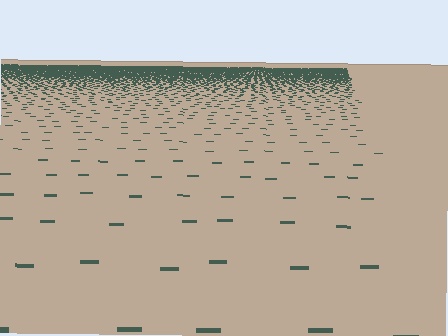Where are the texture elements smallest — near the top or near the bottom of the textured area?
Near the top.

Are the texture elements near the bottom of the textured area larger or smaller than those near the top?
Larger. Near the bottom, elements are closer to the viewer and appear at a bigger on-screen size.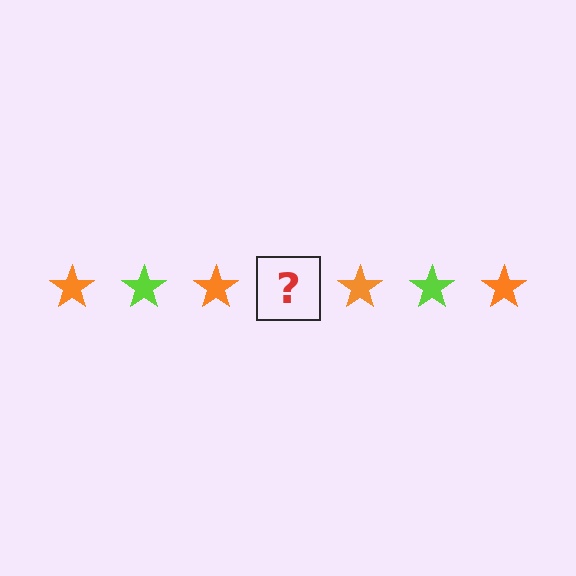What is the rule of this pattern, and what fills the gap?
The rule is that the pattern cycles through orange, lime stars. The gap should be filled with a lime star.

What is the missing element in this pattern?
The missing element is a lime star.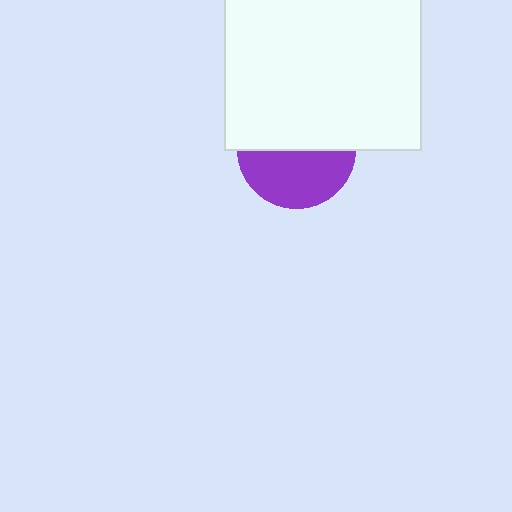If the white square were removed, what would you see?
You would see the complete purple circle.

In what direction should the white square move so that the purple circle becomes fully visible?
The white square should move up. That is the shortest direction to clear the overlap and leave the purple circle fully visible.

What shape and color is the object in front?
The object in front is a white square.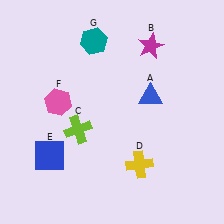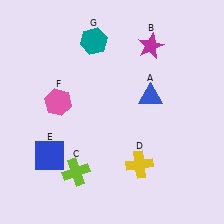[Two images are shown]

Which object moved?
The lime cross (C) moved down.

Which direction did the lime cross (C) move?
The lime cross (C) moved down.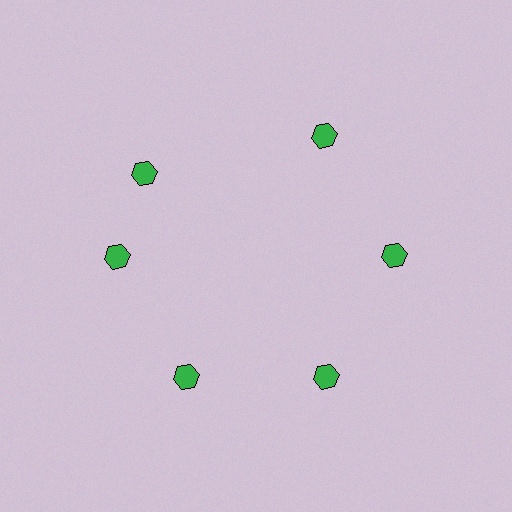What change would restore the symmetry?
The symmetry would be restored by rotating it back into even spacing with its neighbors so that all 6 hexagons sit at equal angles and equal distance from the center.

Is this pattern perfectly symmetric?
No. The 6 green hexagons are arranged in a ring, but one element near the 11 o'clock position is rotated out of alignment along the ring, breaking the 6-fold rotational symmetry.